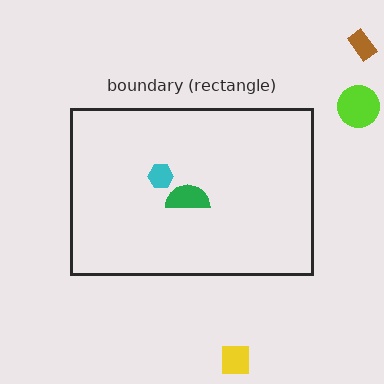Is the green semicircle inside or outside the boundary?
Inside.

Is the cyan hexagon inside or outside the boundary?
Inside.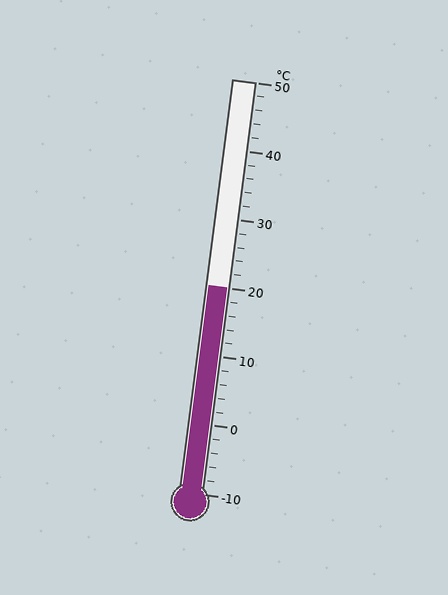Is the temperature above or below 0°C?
The temperature is above 0°C.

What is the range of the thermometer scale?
The thermometer scale ranges from -10°C to 50°C.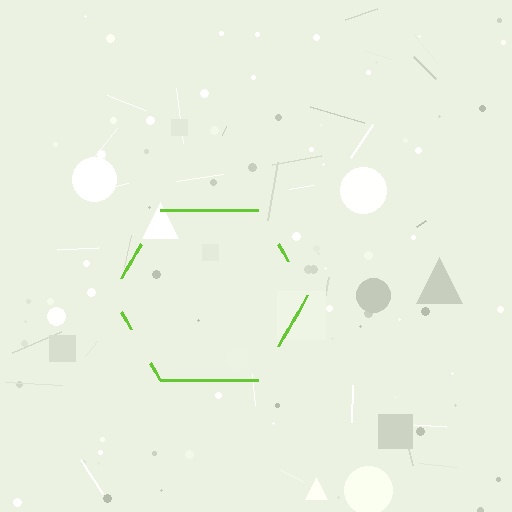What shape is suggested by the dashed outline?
The dashed outline suggests a hexagon.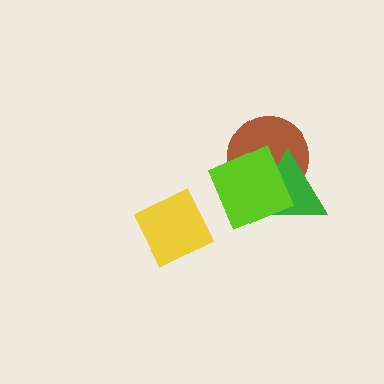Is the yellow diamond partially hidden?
No, no other shape covers it.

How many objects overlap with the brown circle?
2 objects overlap with the brown circle.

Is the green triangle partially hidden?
Yes, it is partially covered by another shape.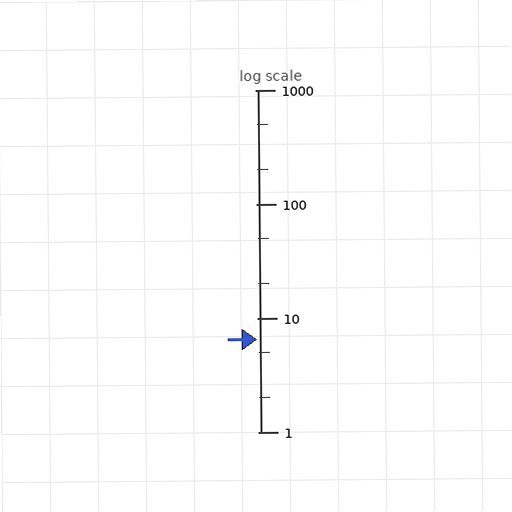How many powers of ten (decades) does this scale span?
The scale spans 3 decades, from 1 to 1000.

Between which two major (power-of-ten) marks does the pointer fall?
The pointer is between 1 and 10.